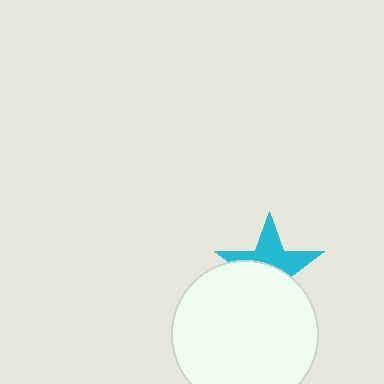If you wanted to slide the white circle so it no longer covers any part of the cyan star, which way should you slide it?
Slide it down — that is the most direct way to separate the two shapes.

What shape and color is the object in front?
The object in front is a white circle.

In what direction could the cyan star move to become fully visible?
The cyan star could move up. That would shift it out from behind the white circle entirely.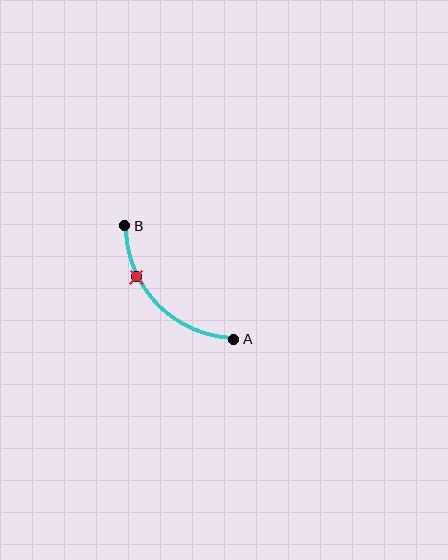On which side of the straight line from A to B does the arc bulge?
The arc bulges below and to the left of the straight line connecting A and B.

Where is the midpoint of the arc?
The arc midpoint is the point on the curve farthest from the straight line joining A and B. It sits below and to the left of that line.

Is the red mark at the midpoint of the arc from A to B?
No. The red mark lies on the arc but is closer to endpoint B. The arc midpoint would be at the point on the curve equidistant along the arc from both A and B.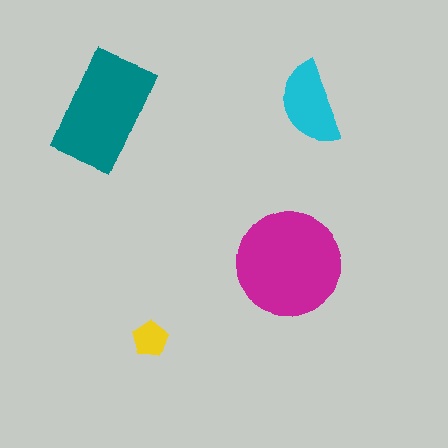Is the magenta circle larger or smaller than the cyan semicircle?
Larger.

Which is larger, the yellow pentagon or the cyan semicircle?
The cyan semicircle.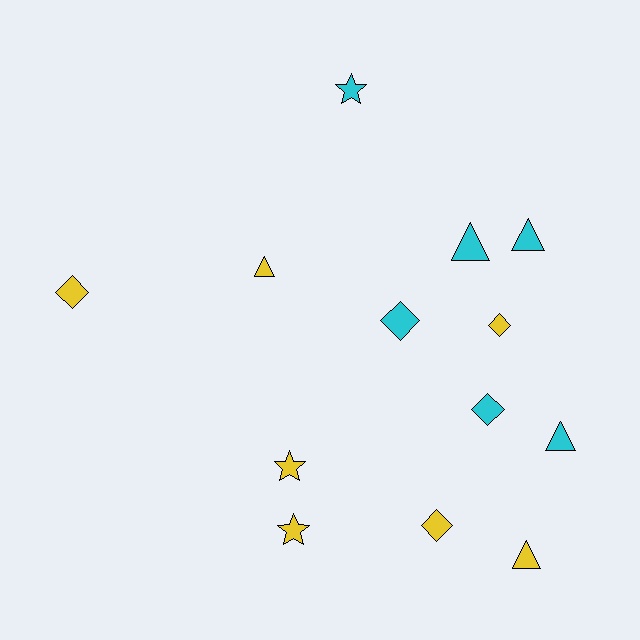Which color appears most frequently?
Yellow, with 7 objects.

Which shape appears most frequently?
Diamond, with 5 objects.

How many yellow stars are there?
There are 2 yellow stars.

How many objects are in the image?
There are 13 objects.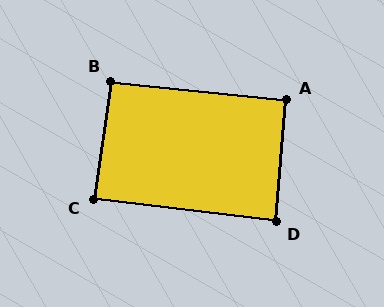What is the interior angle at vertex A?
Approximately 91 degrees (approximately right).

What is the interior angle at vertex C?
Approximately 89 degrees (approximately right).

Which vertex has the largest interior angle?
B, at approximately 92 degrees.